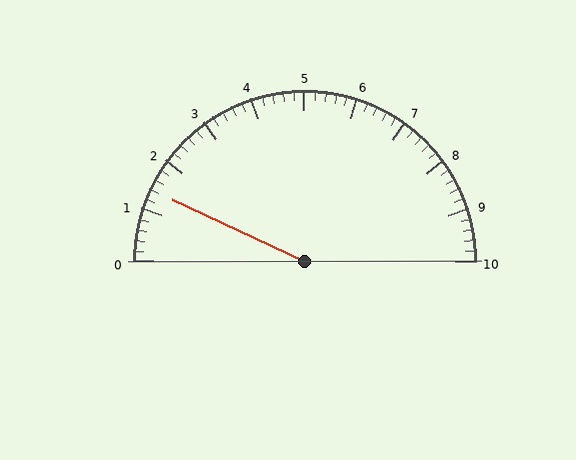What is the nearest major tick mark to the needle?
The nearest major tick mark is 1.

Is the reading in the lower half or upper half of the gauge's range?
The reading is in the lower half of the range (0 to 10).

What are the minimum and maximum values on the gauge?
The gauge ranges from 0 to 10.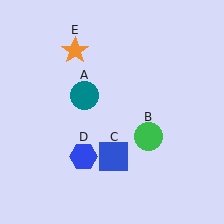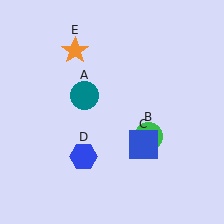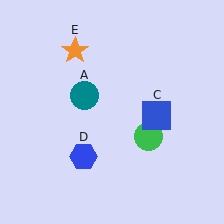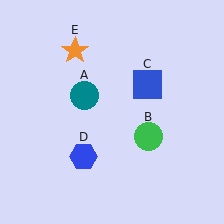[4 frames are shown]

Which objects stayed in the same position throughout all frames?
Teal circle (object A) and green circle (object B) and blue hexagon (object D) and orange star (object E) remained stationary.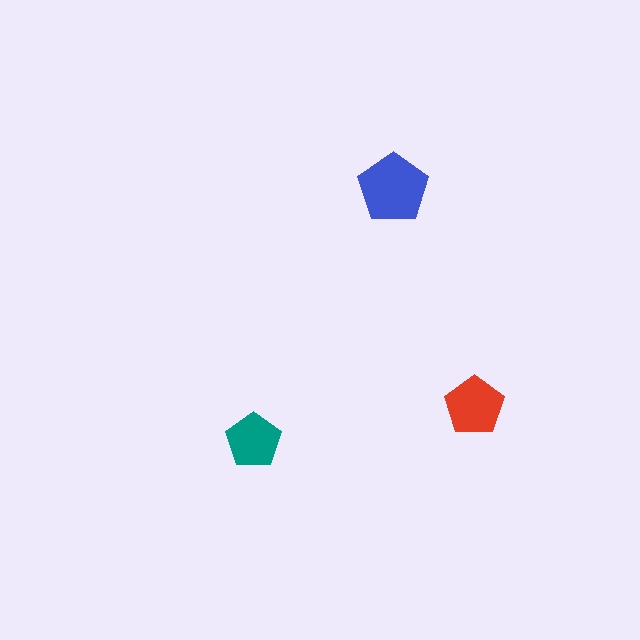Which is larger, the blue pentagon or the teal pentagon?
The blue one.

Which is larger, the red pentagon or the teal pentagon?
The red one.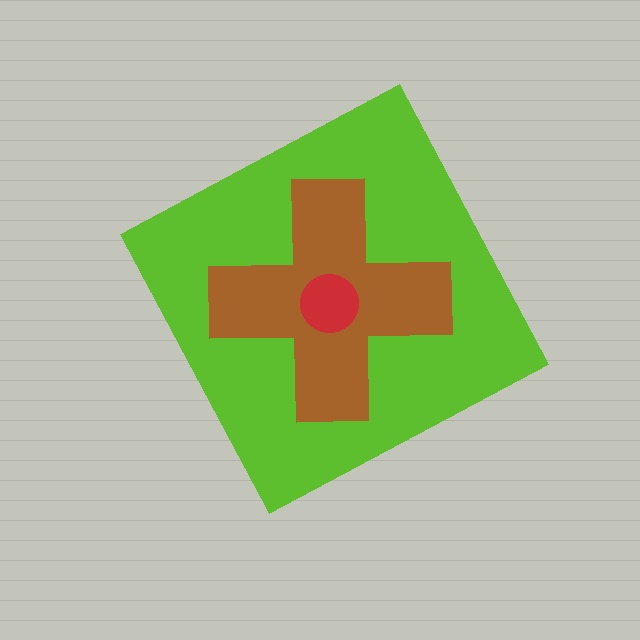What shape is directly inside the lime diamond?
The brown cross.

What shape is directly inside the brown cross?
The red circle.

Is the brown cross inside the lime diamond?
Yes.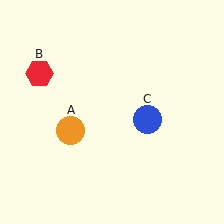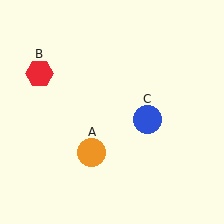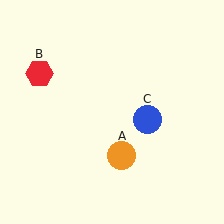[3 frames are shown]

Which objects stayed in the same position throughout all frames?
Red hexagon (object B) and blue circle (object C) remained stationary.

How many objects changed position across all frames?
1 object changed position: orange circle (object A).